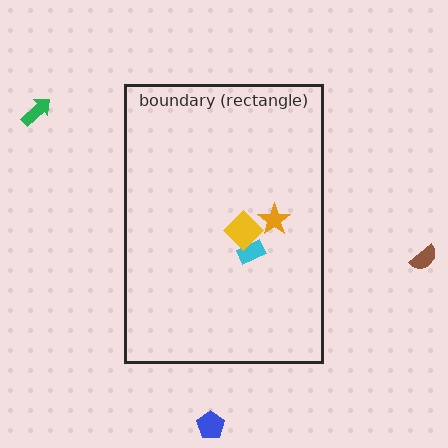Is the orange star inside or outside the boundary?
Inside.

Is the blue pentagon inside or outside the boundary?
Outside.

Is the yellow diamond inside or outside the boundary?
Inside.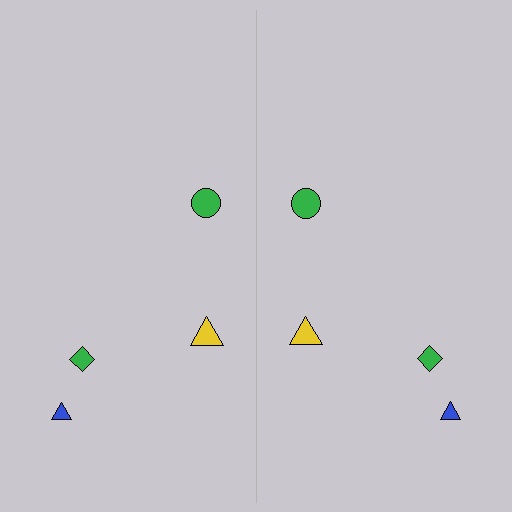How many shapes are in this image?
There are 8 shapes in this image.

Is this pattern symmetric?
Yes, this pattern has bilateral (reflection) symmetry.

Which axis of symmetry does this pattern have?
The pattern has a vertical axis of symmetry running through the center of the image.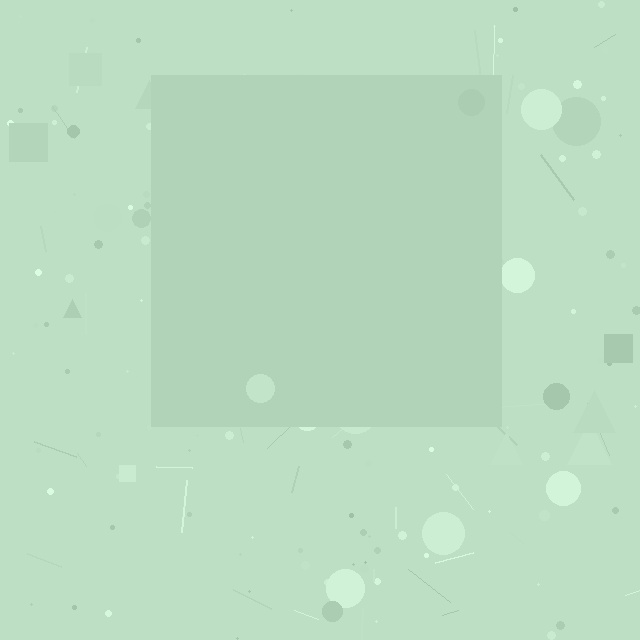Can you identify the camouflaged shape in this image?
The camouflaged shape is a square.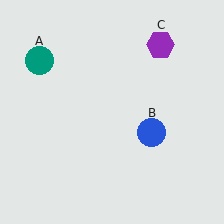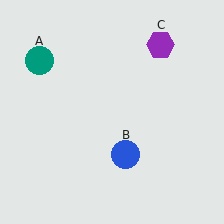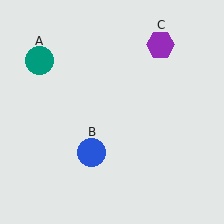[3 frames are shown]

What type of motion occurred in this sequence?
The blue circle (object B) rotated clockwise around the center of the scene.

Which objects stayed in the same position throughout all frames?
Teal circle (object A) and purple hexagon (object C) remained stationary.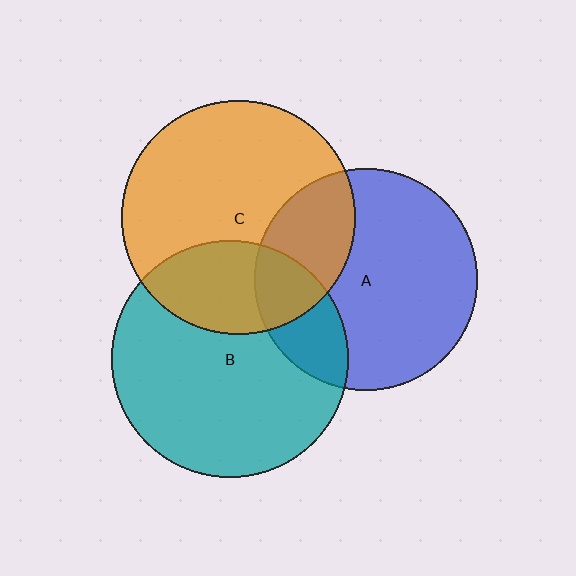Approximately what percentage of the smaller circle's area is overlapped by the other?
Approximately 30%.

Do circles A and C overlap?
Yes.